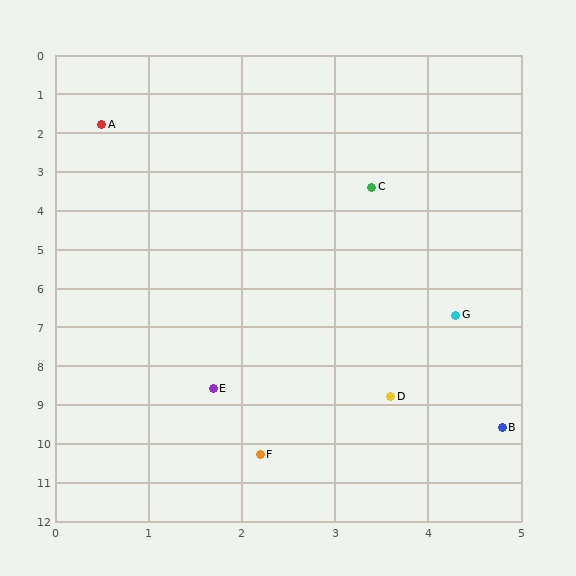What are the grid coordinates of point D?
Point D is at approximately (3.6, 8.8).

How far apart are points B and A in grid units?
Points B and A are about 8.9 grid units apart.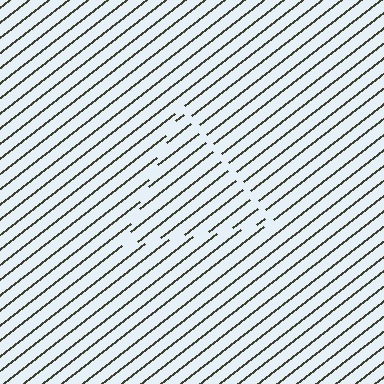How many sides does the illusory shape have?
3 sides — the line-ends trace a triangle.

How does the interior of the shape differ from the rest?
The interior of the shape contains the same grating, shifted by half a period — the contour is defined by the phase discontinuity where line-ends from the inner and outer gratings abut.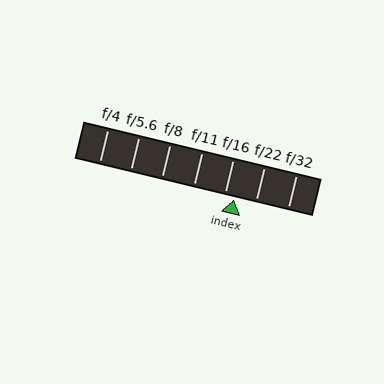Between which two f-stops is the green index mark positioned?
The index mark is between f/16 and f/22.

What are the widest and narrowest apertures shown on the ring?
The widest aperture shown is f/4 and the narrowest is f/32.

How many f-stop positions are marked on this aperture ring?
There are 7 f-stop positions marked.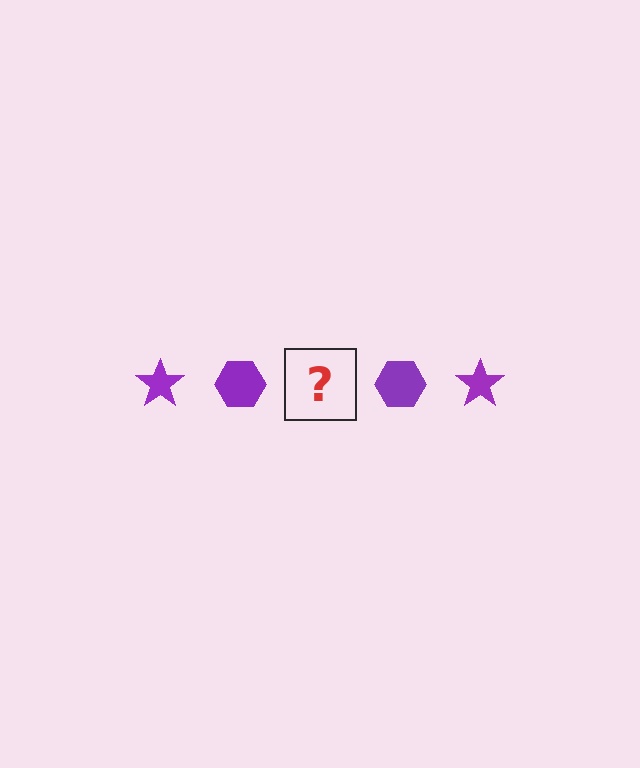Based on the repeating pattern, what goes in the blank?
The blank should be a purple star.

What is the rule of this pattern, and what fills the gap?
The rule is that the pattern cycles through star, hexagon shapes in purple. The gap should be filled with a purple star.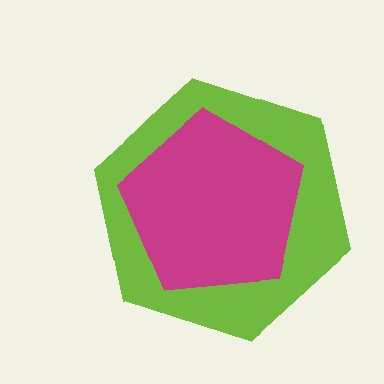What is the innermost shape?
The magenta pentagon.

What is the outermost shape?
The lime hexagon.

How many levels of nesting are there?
2.